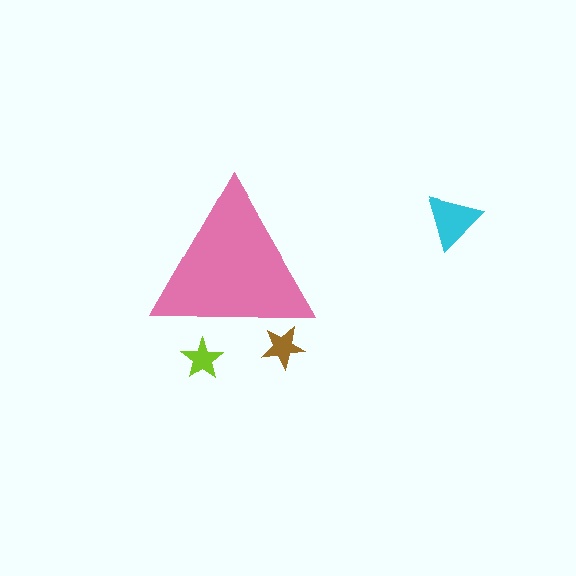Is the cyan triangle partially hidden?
No, the cyan triangle is fully visible.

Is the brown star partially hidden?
Yes, the brown star is partially hidden behind the pink triangle.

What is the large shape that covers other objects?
A pink triangle.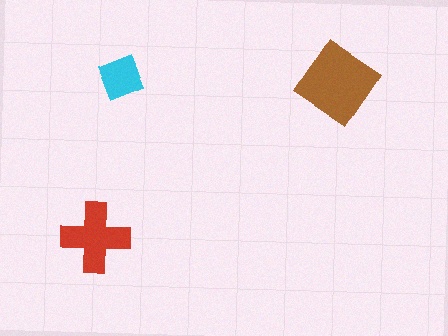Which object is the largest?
The brown diamond.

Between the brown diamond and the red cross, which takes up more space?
The brown diamond.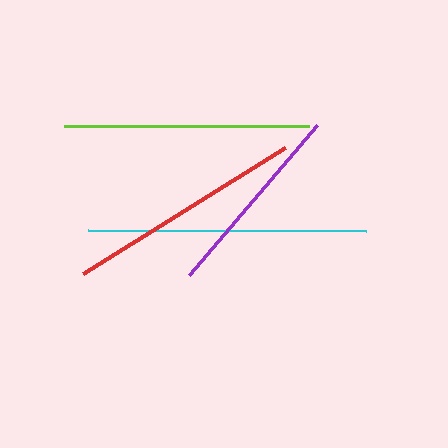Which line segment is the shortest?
The purple line is the shortest at approximately 197 pixels.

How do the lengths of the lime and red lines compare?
The lime and red lines are approximately the same length.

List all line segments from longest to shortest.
From longest to shortest: cyan, lime, red, purple.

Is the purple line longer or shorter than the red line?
The red line is longer than the purple line.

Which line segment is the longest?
The cyan line is the longest at approximately 278 pixels.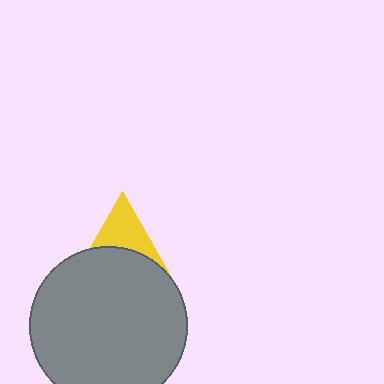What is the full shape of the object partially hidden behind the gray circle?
The partially hidden object is a yellow triangle.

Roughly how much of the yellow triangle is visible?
About half of it is visible (roughly 51%).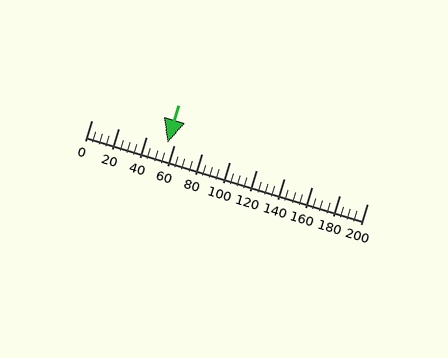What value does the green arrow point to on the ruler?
The green arrow points to approximately 55.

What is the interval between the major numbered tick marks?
The major tick marks are spaced 20 units apart.